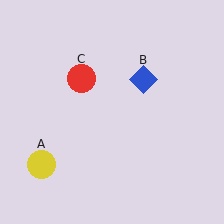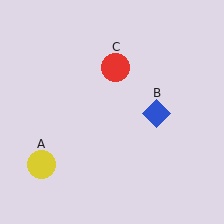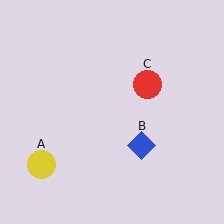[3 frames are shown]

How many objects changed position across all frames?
2 objects changed position: blue diamond (object B), red circle (object C).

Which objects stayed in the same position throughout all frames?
Yellow circle (object A) remained stationary.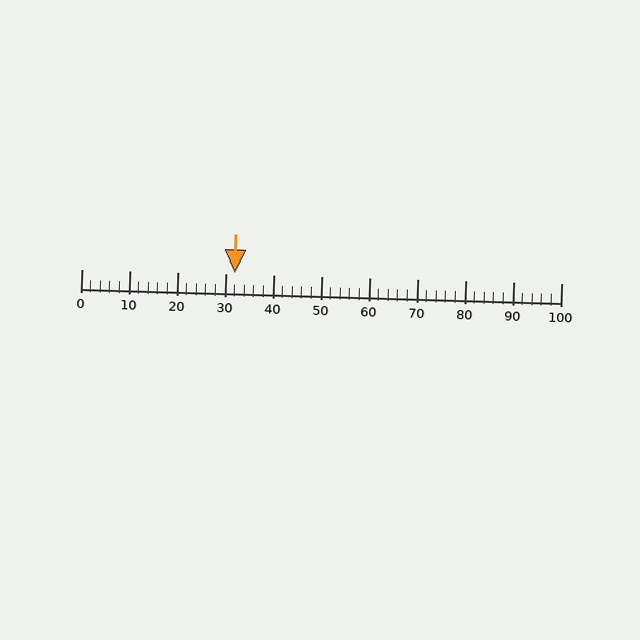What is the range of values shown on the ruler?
The ruler shows values from 0 to 100.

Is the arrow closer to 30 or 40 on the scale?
The arrow is closer to 30.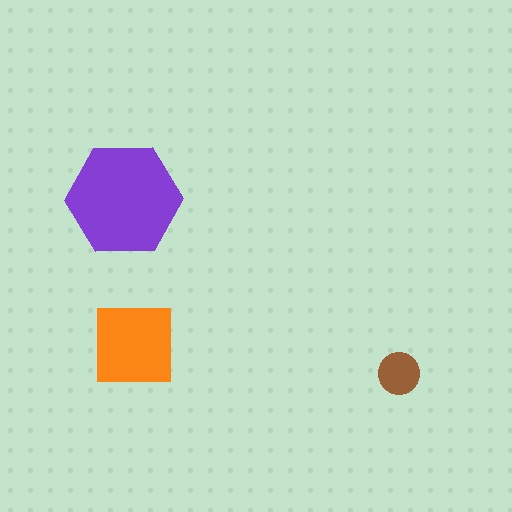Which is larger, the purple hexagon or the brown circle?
The purple hexagon.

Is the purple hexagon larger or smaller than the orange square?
Larger.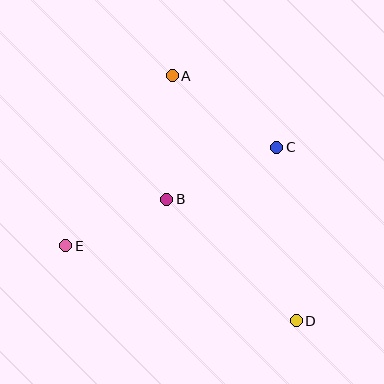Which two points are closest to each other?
Points B and E are closest to each other.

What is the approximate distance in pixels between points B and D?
The distance between B and D is approximately 178 pixels.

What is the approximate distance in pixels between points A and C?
The distance between A and C is approximately 127 pixels.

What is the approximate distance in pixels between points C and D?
The distance between C and D is approximately 174 pixels.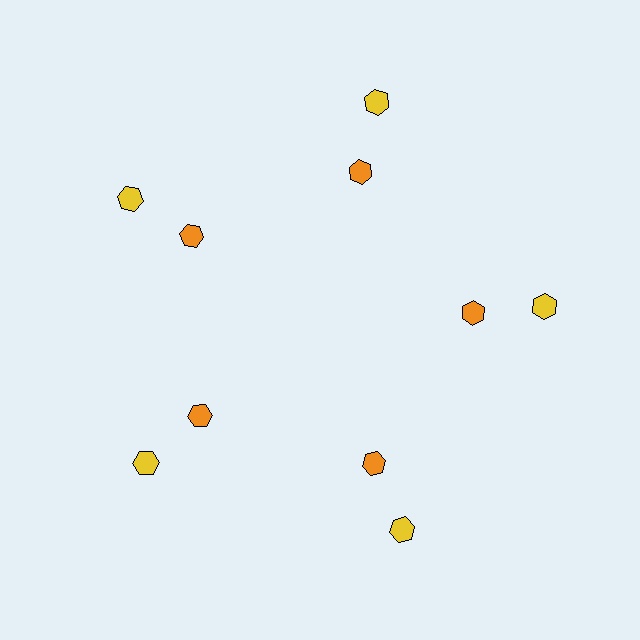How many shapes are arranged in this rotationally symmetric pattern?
There are 10 shapes, arranged in 5 groups of 2.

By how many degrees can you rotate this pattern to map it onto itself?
The pattern maps onto itself every 72 degrees of rotation.